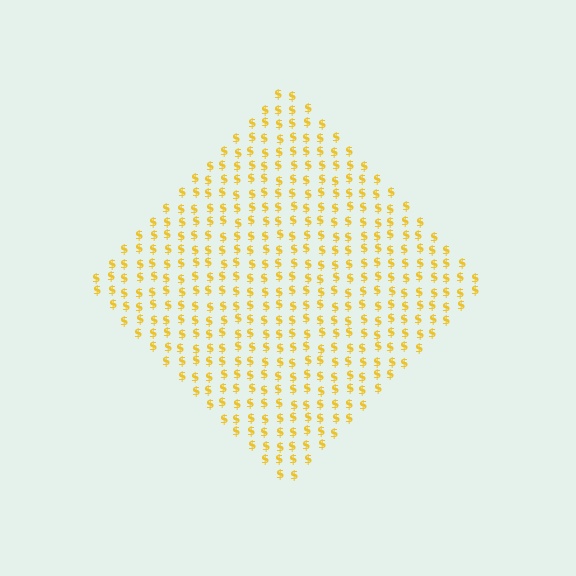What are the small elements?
The small elements are dollar signs.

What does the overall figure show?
The overall figure shows a diamond.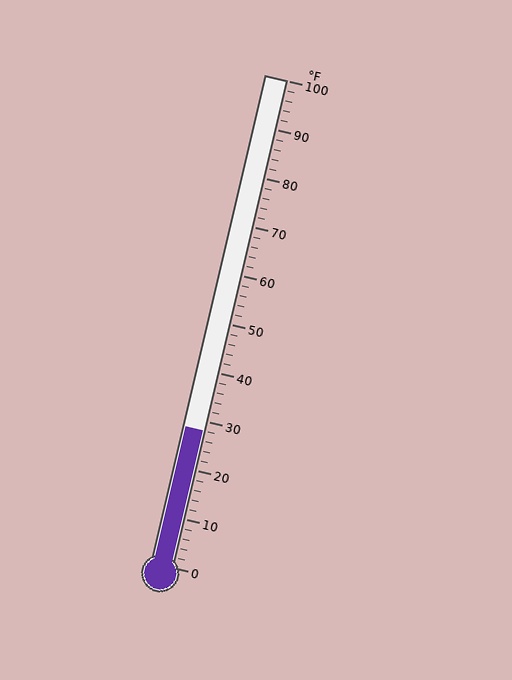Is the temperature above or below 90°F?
The temperature is below 90°F.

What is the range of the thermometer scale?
The thermometer scale ranges from 0°F to 100°F.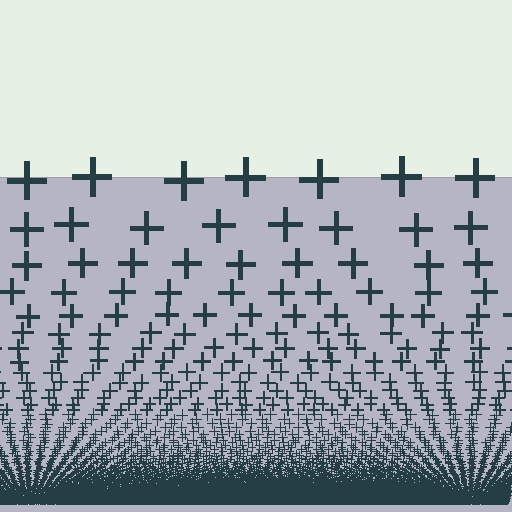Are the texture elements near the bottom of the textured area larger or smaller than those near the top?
Smaller. The gradient is inverted — elements near the bottom are smaller and denser.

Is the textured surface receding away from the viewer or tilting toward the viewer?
The surface appears to tilt toward the viewer. Texture elements get larger and sparser toward the top.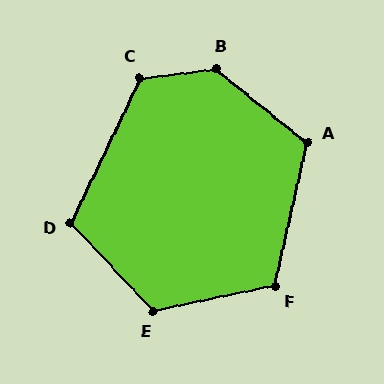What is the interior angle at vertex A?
Approximately 116 degrees (obtuse).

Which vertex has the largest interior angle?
B, at approximately 134 degrees.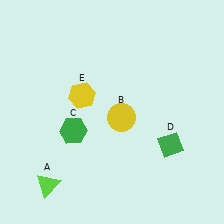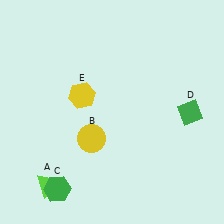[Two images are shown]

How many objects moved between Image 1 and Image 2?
3 objects moved between the two images.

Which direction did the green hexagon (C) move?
The green hexagon (C) moved down.